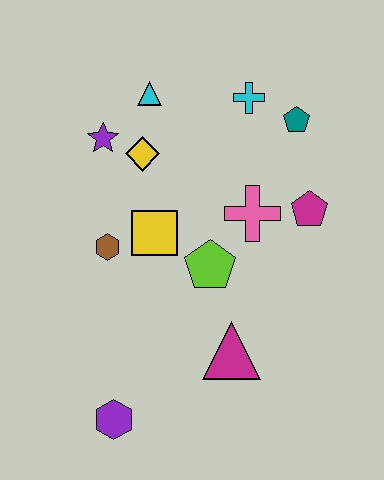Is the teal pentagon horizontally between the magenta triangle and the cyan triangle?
No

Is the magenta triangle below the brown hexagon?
Yes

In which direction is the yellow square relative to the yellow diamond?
The yellow square is below the yellow diamond.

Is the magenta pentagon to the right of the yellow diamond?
Yes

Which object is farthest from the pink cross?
The purple hexagon is farthest from the pink cross.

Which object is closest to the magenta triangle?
The lime pentagon is closest to the magenta triangle.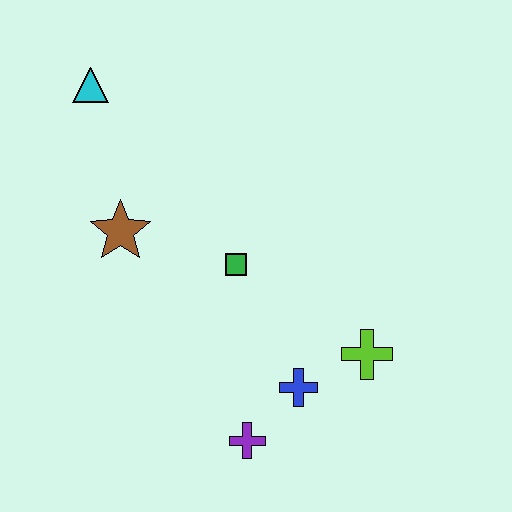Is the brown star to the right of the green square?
No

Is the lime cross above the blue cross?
Yes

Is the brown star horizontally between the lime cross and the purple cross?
No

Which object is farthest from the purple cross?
The cyan triangle is farthest from the purple cross.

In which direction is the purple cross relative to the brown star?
The purple cross is below the brown star.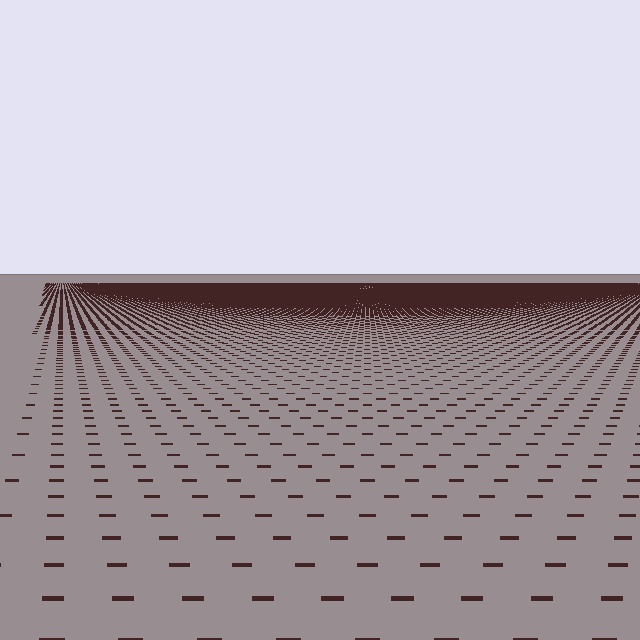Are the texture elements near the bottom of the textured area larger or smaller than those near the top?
Larger. Near the bottom, elements are closer to the viewer and appear at a bigger on-screen size.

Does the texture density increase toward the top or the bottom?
Density increases toward the top.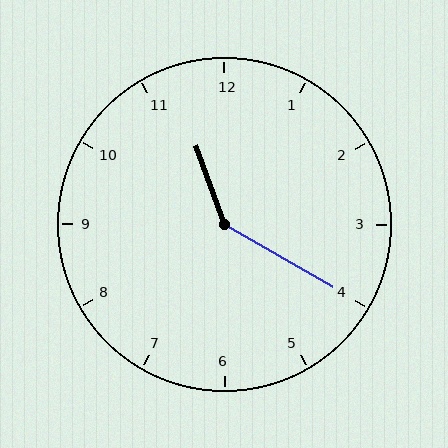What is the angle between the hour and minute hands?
Approximately 140 degrees.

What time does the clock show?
11:20.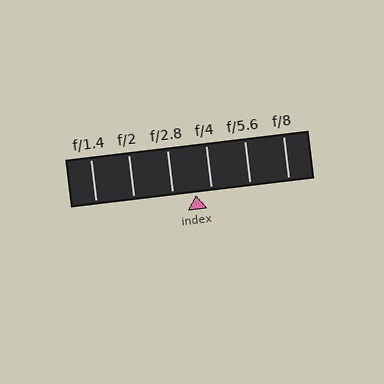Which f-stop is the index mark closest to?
The index mark is closest to f/4.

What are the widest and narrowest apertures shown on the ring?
The widest aperture shown is f/1.4 and the narrowest is f/8.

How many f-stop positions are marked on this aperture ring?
There are 6 f-stop positions marked.